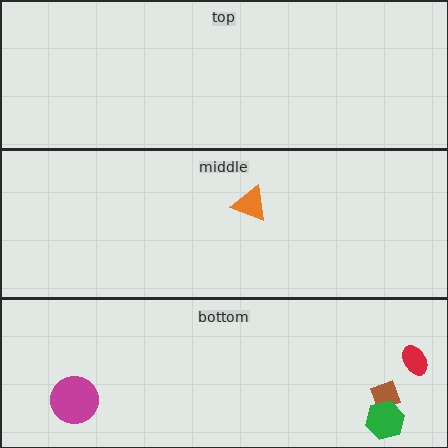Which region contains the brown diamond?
The bottom region.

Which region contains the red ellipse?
The bottom region.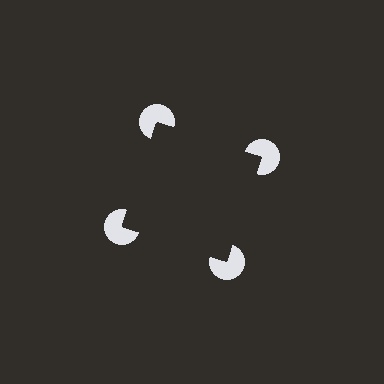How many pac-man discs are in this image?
There are 4 — one at each vertex of the illusory square.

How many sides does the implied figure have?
4 sides.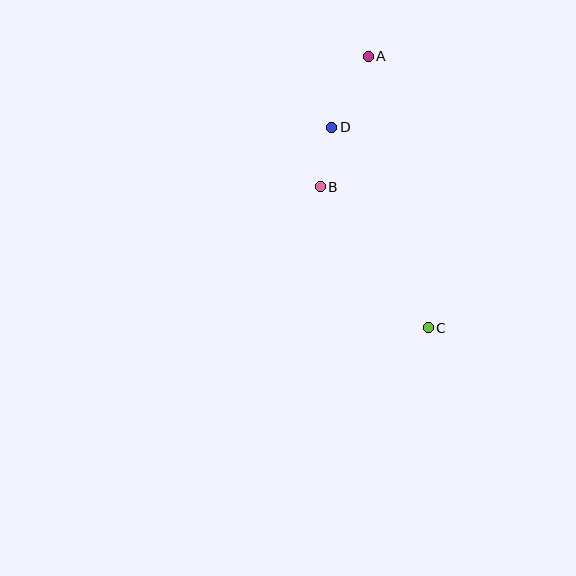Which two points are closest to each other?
Points B and D are closest to each other.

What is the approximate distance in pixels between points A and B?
The distance between A and B is approximately 139 pixels.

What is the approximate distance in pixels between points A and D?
The distance between A and D is approximately 80 pixels.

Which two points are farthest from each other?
Points A and C are farthest from each other.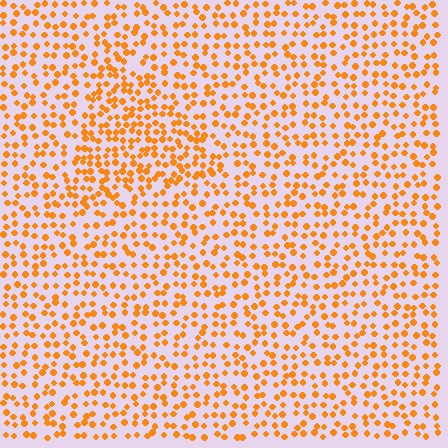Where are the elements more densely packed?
The elements are more densely packed inside the triangle boundary.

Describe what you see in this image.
The image contains small orange elements arranged at two different densities. A triangle-shaped region is visible where the elements are more densely packed than the surrounding area.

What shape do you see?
I see a triangle.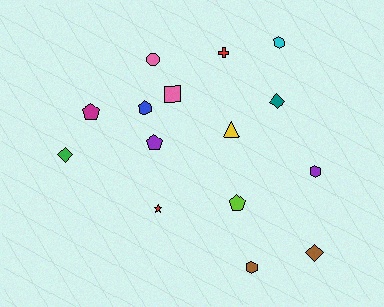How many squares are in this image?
There is 1 square.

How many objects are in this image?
There are 15 objects.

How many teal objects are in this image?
There is 1 teal object.